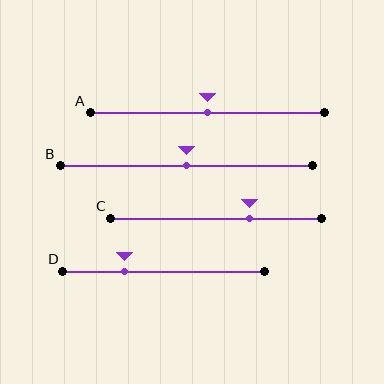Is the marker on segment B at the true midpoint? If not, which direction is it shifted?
Yes, the marker on segment B is at the true midpoint.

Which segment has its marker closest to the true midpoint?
Segment A has its marker closest to the true midpoint.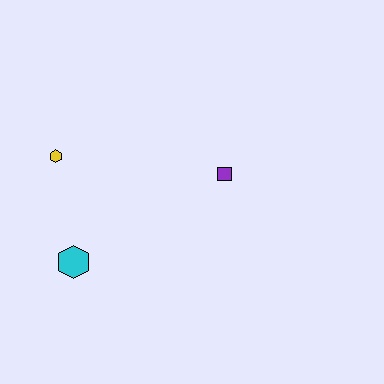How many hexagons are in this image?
There are 2 hexagons.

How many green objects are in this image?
There are no green objects.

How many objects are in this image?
There are 3 objects.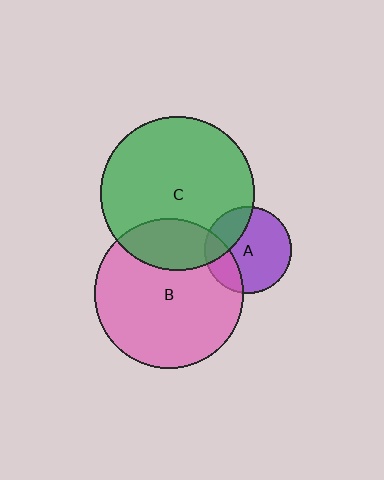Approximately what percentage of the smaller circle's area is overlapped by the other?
Approximately 25%.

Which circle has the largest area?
Circle C (green).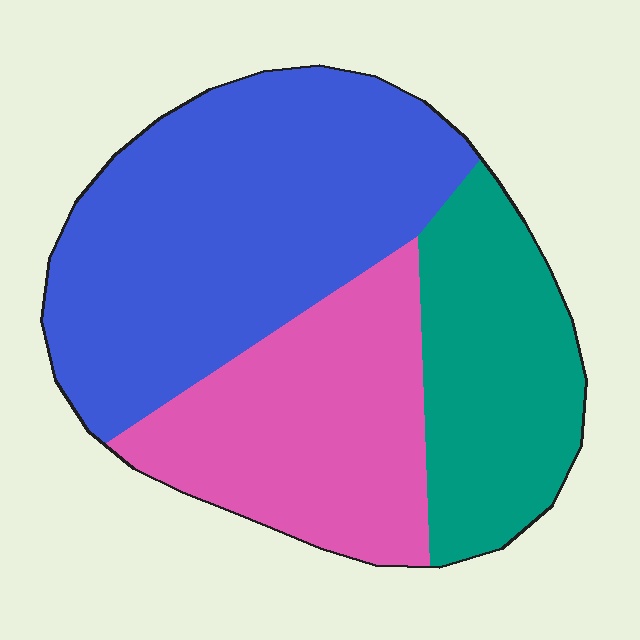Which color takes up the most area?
Blue, at roughly 45%.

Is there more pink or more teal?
Pink.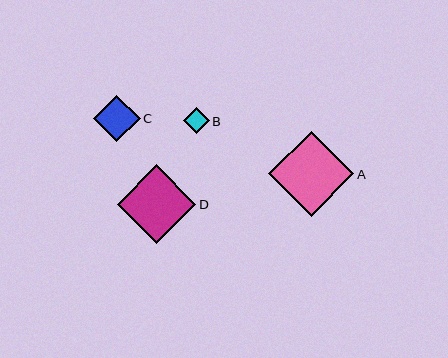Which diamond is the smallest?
Diamond B is the smallest with a size of approximately 26 pixels.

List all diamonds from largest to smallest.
From largest to smallest: A, D, C, B.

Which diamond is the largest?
Diamond A is the largest with a size of approximately 85 pixels.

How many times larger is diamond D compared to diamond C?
Diamond D is approximately 1.7 times the size of diamond C.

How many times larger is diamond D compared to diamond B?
Diamond D is approximately 3.0 times the size of diamond B.